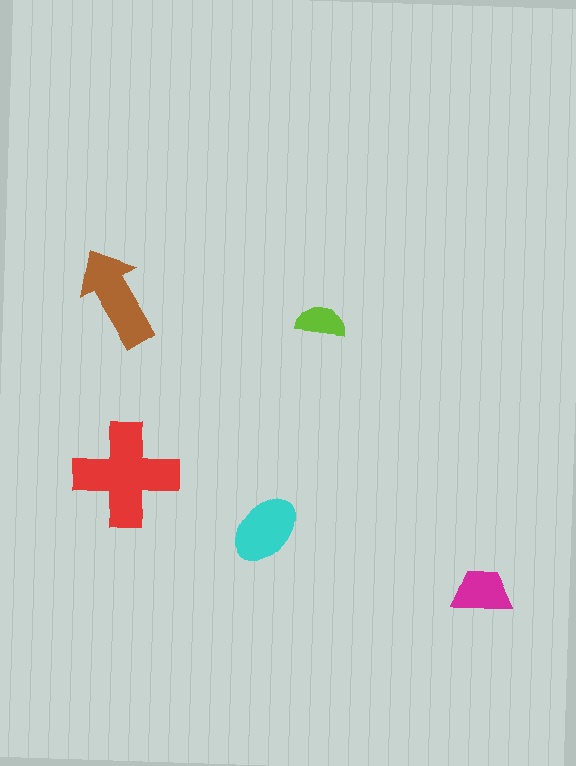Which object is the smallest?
The lime semicircle.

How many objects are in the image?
There are 5 objects in the image.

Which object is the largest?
The red cross.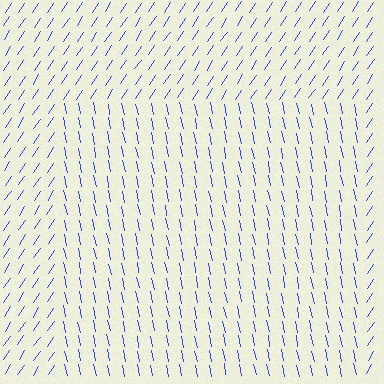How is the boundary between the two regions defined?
The boundary is defined purely by a change in line orientation (approximately 45 degrees difference). All lines are the same color and thickness.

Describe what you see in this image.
The image is filled with small blue line segments. A rectangle region in the image has lines oriented differently from the surrounding lines, creating a visible texture boundary.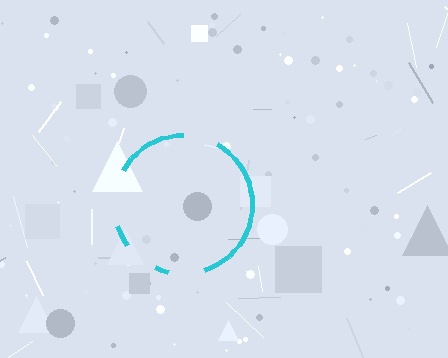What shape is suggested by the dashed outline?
The dashed outline suggests a circle.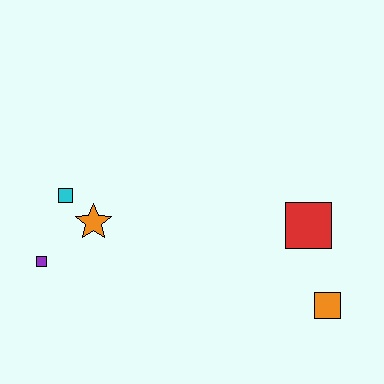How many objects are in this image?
There are 5 objects.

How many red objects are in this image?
There is 1 red object.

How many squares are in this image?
There are 4 squares.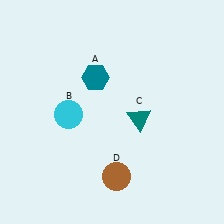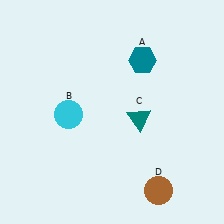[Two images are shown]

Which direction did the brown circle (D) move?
The brown circle (D) moved right.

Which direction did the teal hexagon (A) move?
The teal hexagon (A) moved right.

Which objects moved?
The objects that moved are: the teal hexagon (A), the brown circle (D).